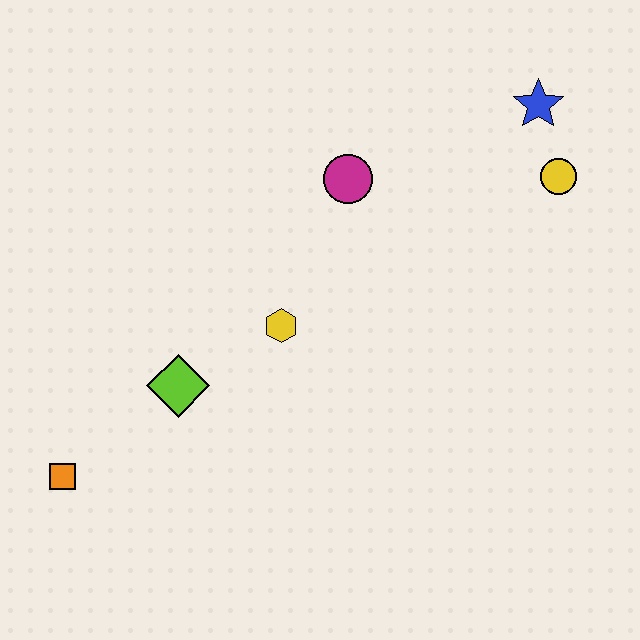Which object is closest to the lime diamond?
The yellow hexagon is closest to the lime diamond.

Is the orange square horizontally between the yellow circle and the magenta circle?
No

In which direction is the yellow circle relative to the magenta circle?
The yellow circle is to the right of the magenta circle.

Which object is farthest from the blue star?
The orange square is farthest from the blue star.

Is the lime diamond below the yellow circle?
Yes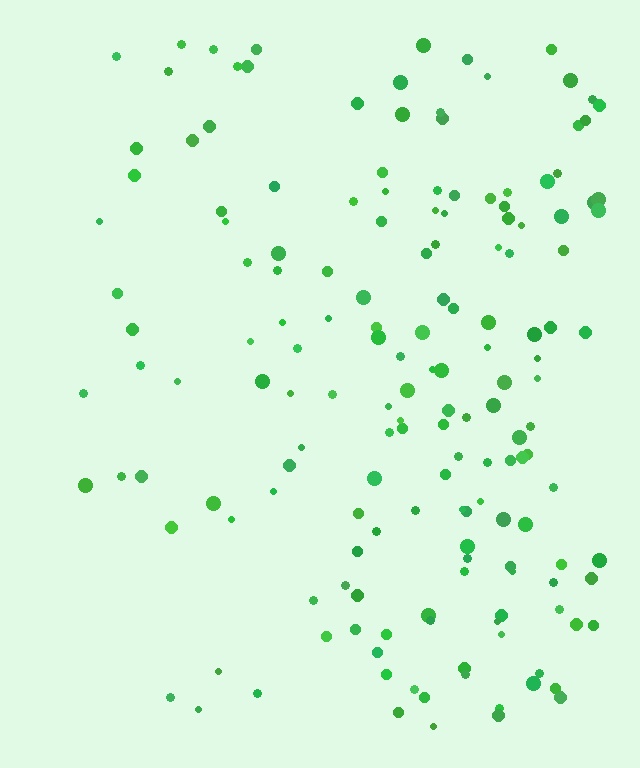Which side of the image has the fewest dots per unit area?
The left.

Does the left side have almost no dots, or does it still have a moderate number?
Still a moderate number, just noticeably fewer than the right.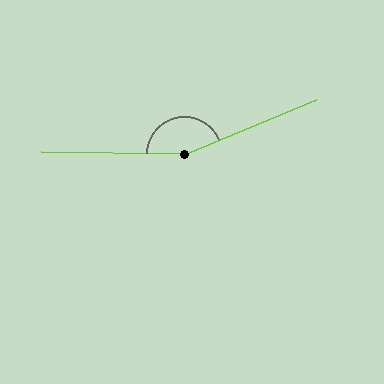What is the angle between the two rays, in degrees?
Approximately 157 degrees.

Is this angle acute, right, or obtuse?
It is obtuse.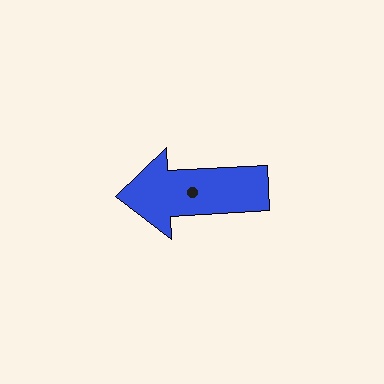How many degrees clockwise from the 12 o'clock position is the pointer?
Approximately 267 degrees.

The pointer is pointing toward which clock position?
Roughly 9 o'clock.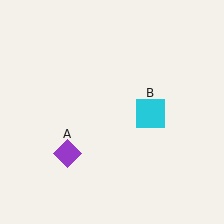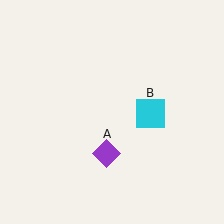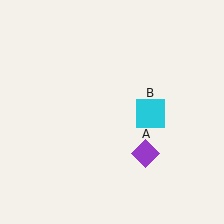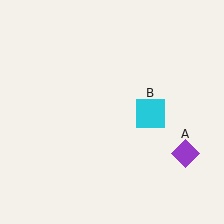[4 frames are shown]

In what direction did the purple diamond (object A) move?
The purple diamond (object A) moved right.